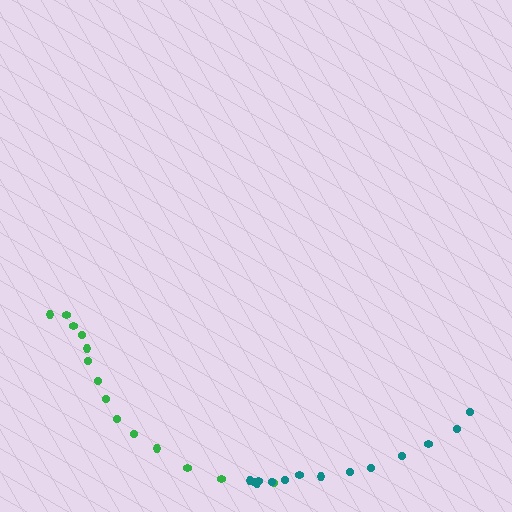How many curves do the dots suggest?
There are 2 distinct paths.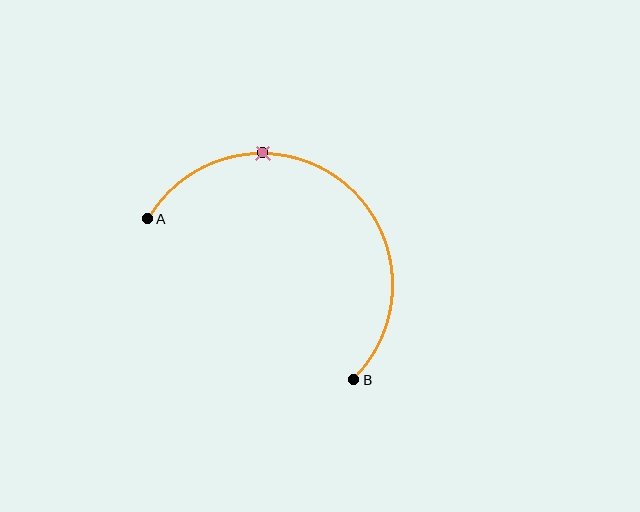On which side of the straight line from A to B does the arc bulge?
The arc bulges above and to the right of the straight line connecting A and B.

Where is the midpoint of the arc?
The arc midpoint is the point on the curve farthest from the straight line joining A and B. It sits above and to the right of that line.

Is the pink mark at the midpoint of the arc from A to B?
No. The pink mark lies on the arc but is closer to endpoint A. The arc midpoint would be at the point on the curve equidistant along the arc from both A and B.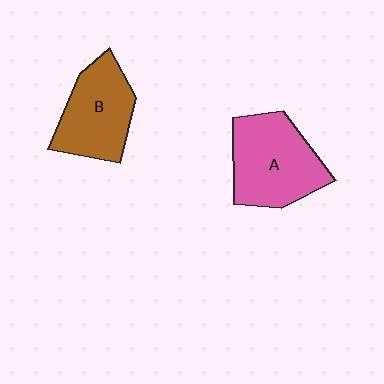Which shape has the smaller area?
Shape B (brown).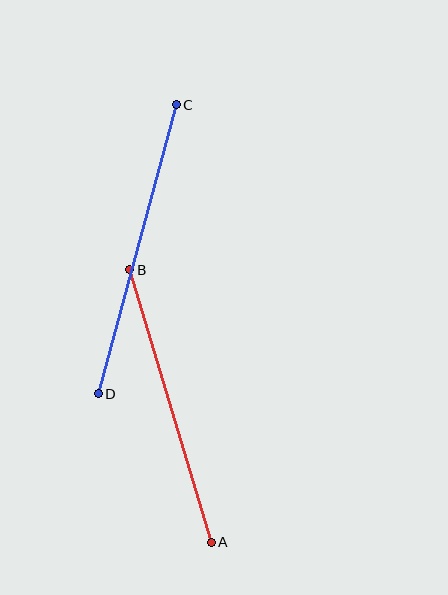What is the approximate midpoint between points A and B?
The midpoint is at approximately (170, 406) pixels.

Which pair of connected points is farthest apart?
Points C and D are farthest apart.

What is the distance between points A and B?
The distance is approximately 284 pixels.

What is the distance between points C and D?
The distance is approximately 300 pixels.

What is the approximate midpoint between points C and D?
The midpoint is at approximately (137, 249) pixels.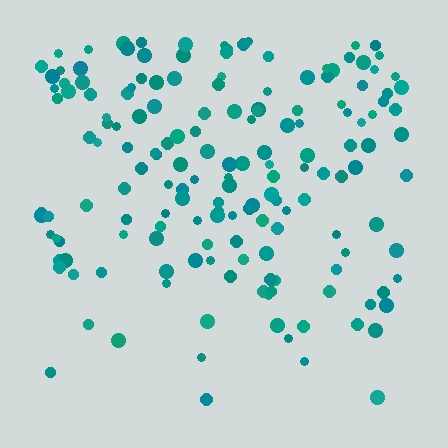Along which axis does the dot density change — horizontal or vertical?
Vertical.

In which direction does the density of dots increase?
From bottom to top, with the top side densest.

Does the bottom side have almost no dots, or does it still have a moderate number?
Still a moderate number, just noticeably fewer than the top.